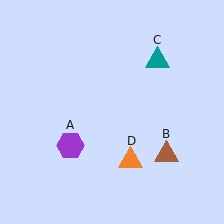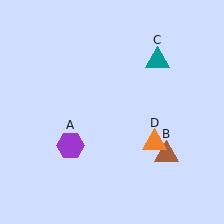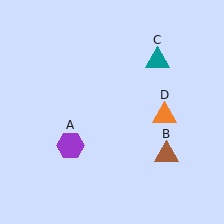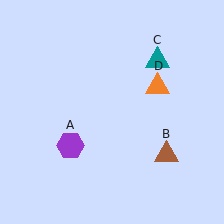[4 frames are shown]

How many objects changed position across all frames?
1 object changed position: orange triangle (object D).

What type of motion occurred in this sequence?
The orange triangle (object D) rotated counterclockwise around the center of the scene.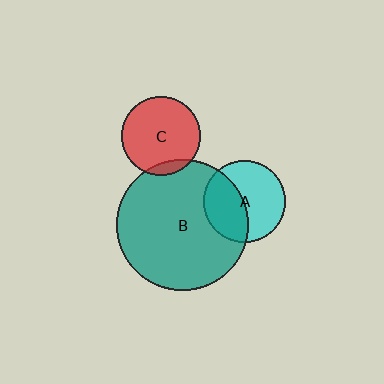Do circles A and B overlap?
Yes.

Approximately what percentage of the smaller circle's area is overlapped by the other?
Approximately 40%.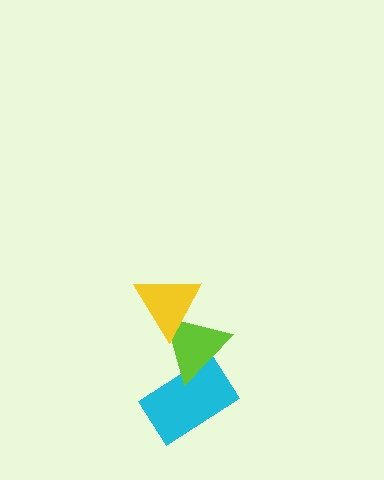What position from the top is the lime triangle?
The lime triangle is 2nd from the top.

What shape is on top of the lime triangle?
The yellow triangle is on top of the lime triangle.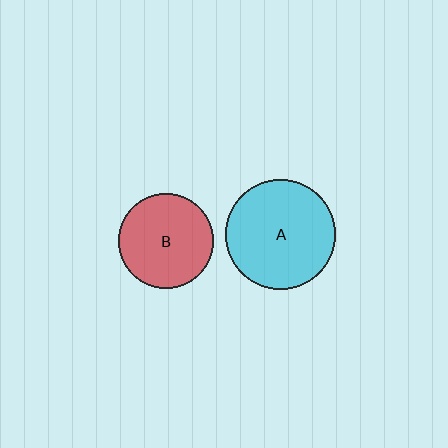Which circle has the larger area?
Circle A (cyan).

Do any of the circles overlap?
No, none of the circles overlap.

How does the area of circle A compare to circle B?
Approximately 1.4 times.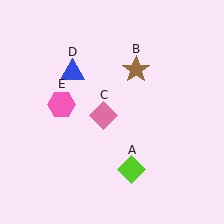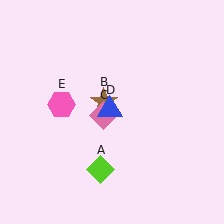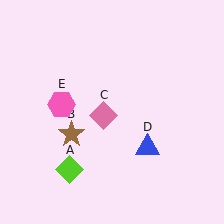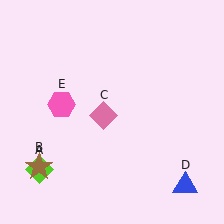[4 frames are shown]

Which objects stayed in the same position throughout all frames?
Pink diamond (object C) and pink hexagon (object E) remained stationary.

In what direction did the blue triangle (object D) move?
The blue triangle (object D) moved down and to the right.